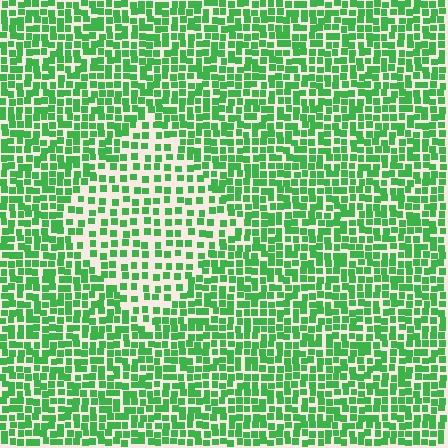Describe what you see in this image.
The image contains small green elements arranged at two different densities. A diamond-shaped region is visible where the elements are less densely packed than the surrounding area.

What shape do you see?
I see a diamond.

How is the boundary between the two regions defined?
The boundary is defined by a change in element density (approximately 1.8x ratio). All elements are the same color, size, and shape.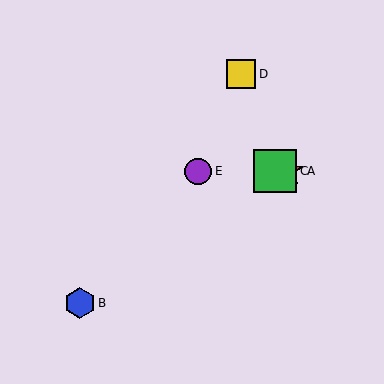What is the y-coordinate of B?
Object B is at y≈303.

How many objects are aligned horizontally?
3 objects (A, C, E) are aligned horizontally.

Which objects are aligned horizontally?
Objects A, C, E are aligned horizontally.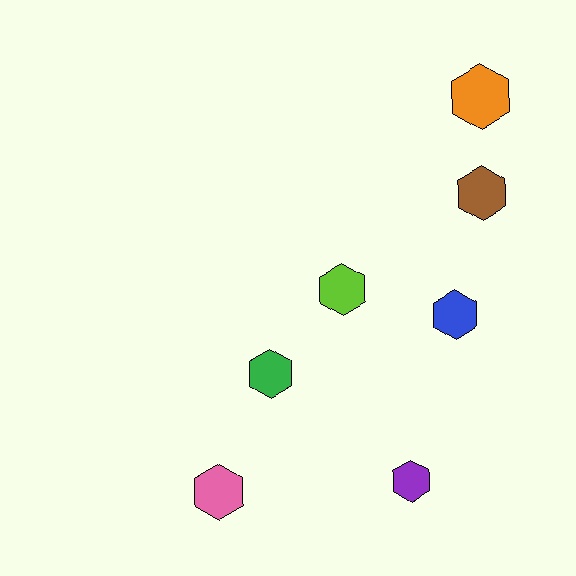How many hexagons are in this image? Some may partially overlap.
There are 7 hexagons.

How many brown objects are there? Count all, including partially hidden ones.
There is 1 brown object.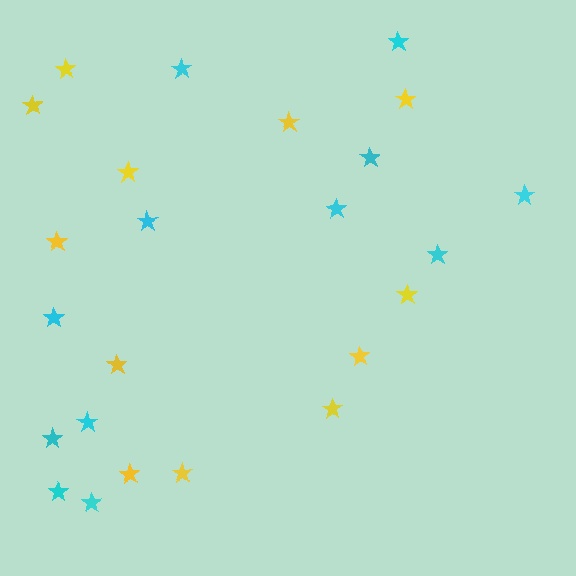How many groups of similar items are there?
There are 2 groups: one group of yellow stars (12) and one group of cyan stars (12).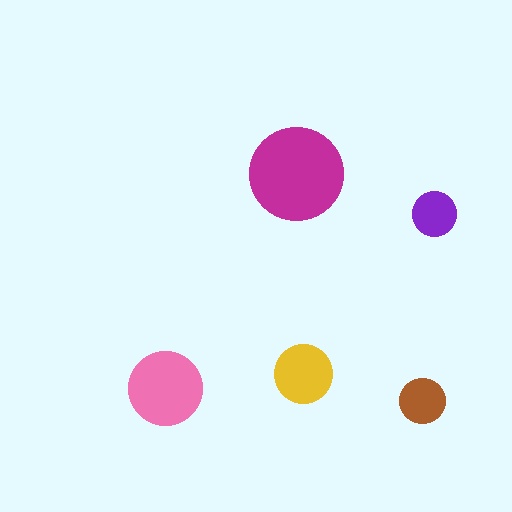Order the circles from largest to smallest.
the magenta one, the pink one, the yellow one, the brown one, the purple one.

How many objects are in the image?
There are 5 objects in the image.